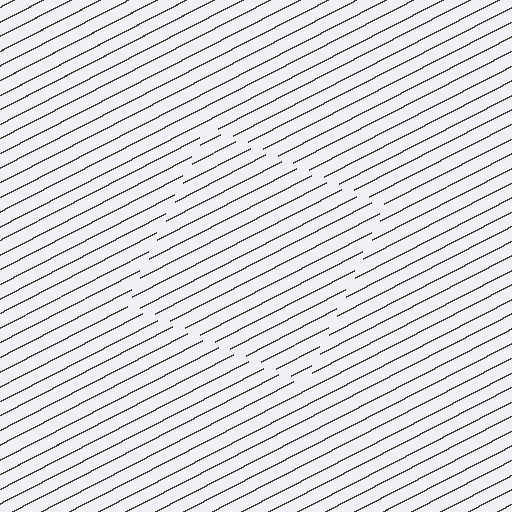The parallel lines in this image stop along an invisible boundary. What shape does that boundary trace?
An illusory square. The interior of the shape contains the same grating, shifted by half a period — the contour is defined by the phase discontinuity where line-ends from the inner and outer gratings abut.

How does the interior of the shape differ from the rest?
The interior of the shape contains the same grating, shifted by half a period — the contour is defined by the phase discontinuity where line-ends from the inner and outer gratings abut.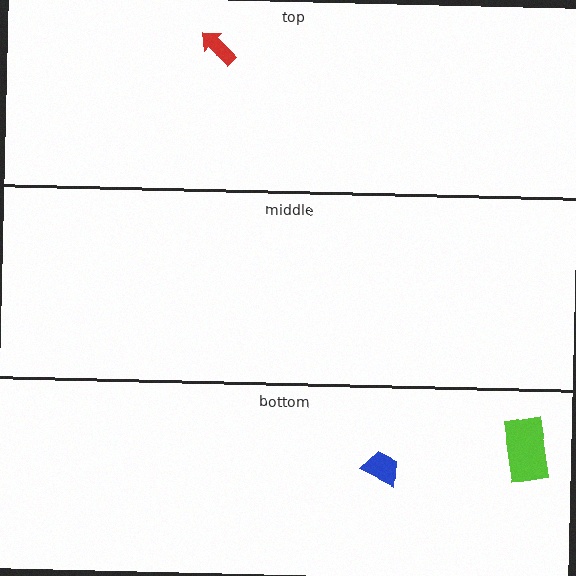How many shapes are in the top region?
1.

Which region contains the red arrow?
The top region.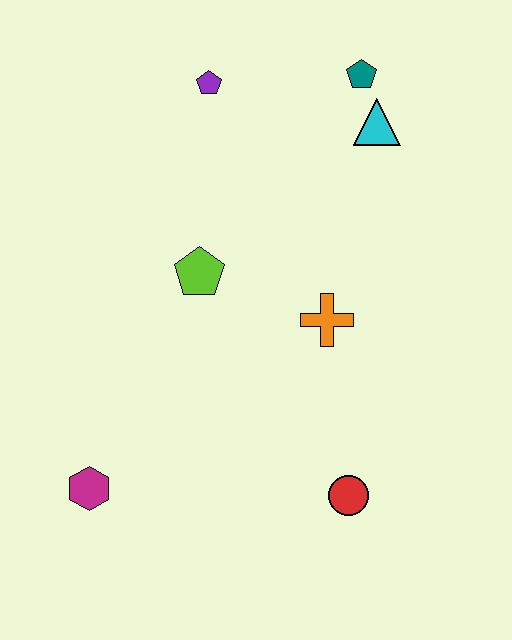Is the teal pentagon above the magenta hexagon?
Yes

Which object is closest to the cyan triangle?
The teal pentagon is closest to the cyan triangle.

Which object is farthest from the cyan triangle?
The magenta hexagon is farthest from the cyan triangle.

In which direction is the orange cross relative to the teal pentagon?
The orange cross is below the teal pentagon.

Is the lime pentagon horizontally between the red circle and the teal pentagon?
No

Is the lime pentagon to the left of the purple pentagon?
Yes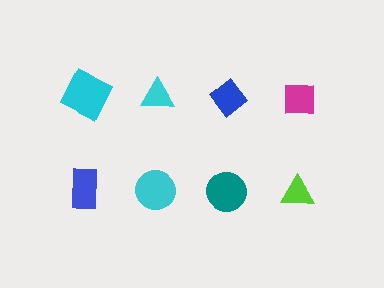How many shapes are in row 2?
4 shapes.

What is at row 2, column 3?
A teal circle.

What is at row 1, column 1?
A cyan square.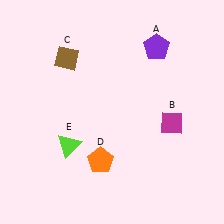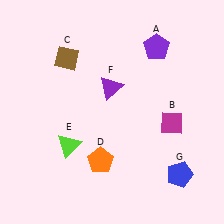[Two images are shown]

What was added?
A purple triangle (F), a blue pentagon (G) were added in Image 2.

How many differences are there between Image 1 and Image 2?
There are 2 differences between the two images.